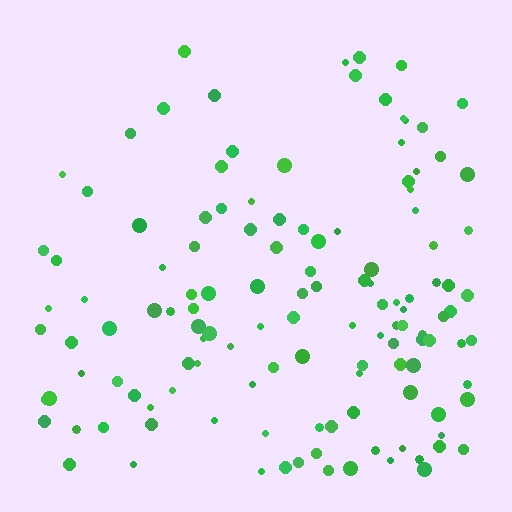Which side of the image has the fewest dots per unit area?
The top.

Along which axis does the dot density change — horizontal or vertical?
Vertical.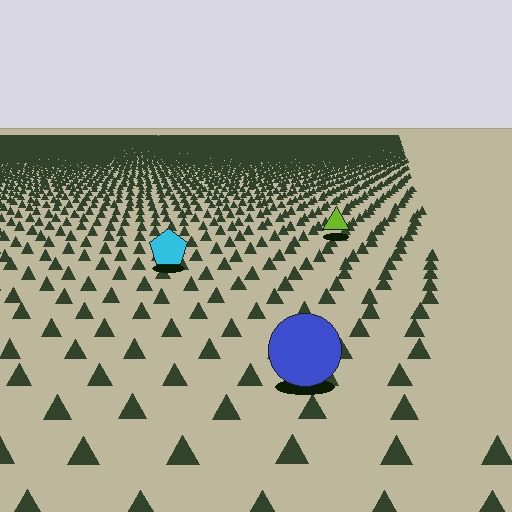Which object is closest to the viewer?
The blue circle is closest. The texture marks near it are larger and more spread out.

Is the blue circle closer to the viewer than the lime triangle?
Yes. The blue circle is closer — you can tell from the texture gradient: the ground texture is coarser near it.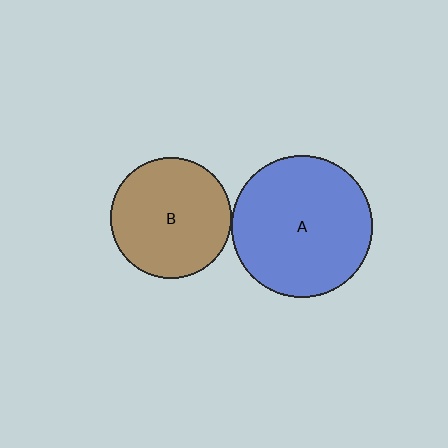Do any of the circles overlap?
No, none of the circles overlap.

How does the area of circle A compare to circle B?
Approximately 1.4 times.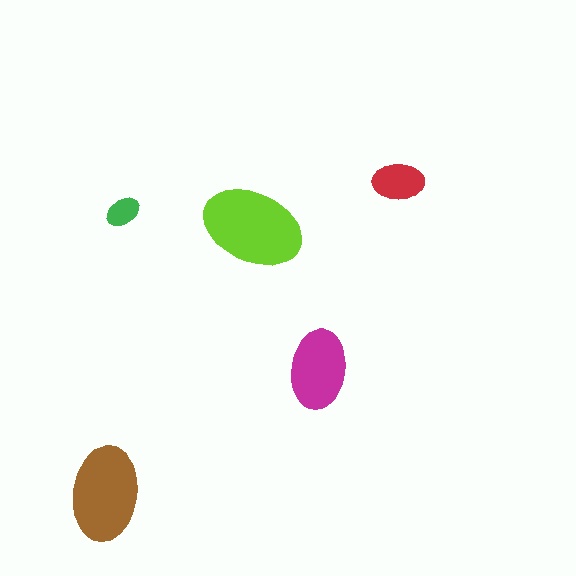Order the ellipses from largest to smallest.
the lime one, the brown one, the magenta one, the red one, the green one.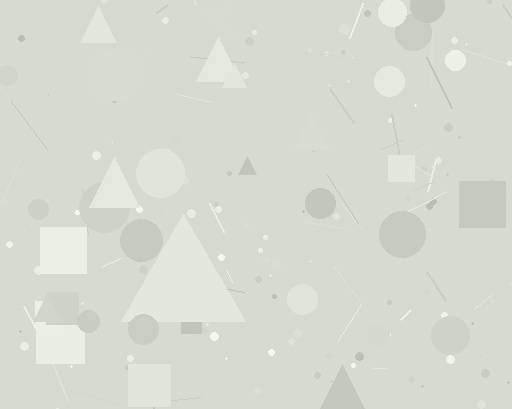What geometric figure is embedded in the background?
A triangle is embedded in the background.